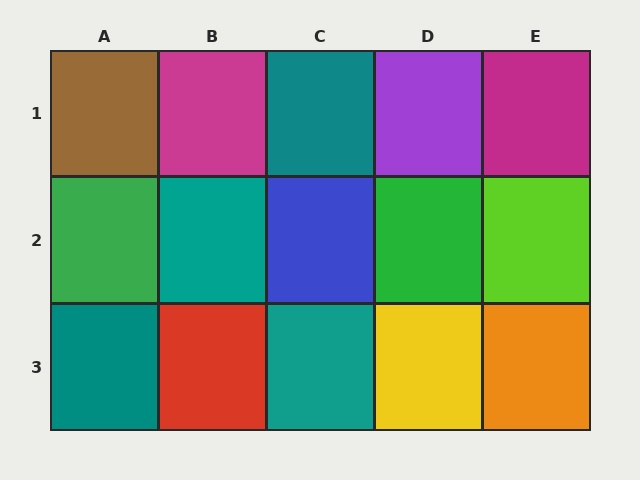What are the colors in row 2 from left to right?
Green, teal, blue, green, lime.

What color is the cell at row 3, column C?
Teal.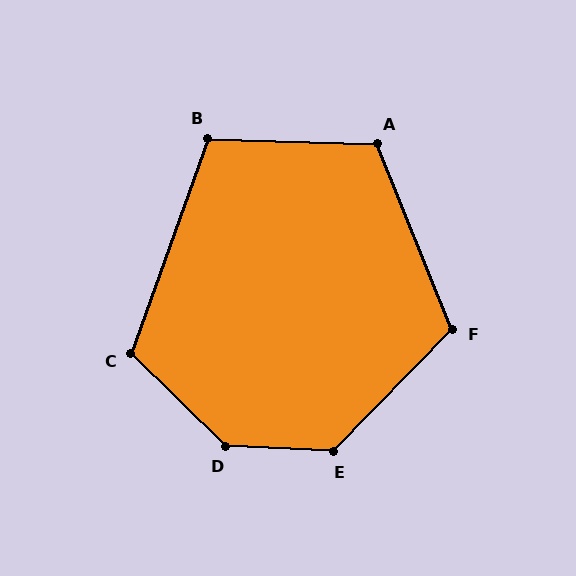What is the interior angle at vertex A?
Approximately 114 degrees (obtuse).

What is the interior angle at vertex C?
Approximately 115 degrees (obtuse).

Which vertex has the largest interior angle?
D, at approximately 138 degrees.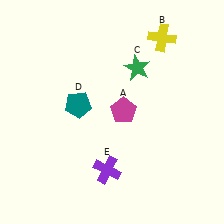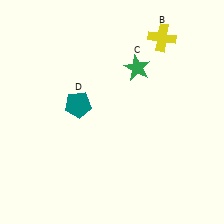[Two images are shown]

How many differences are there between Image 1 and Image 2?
There are 2 differences between the two images.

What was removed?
The purple cross (E), the magenta pentagon (A) were removed in Image 2.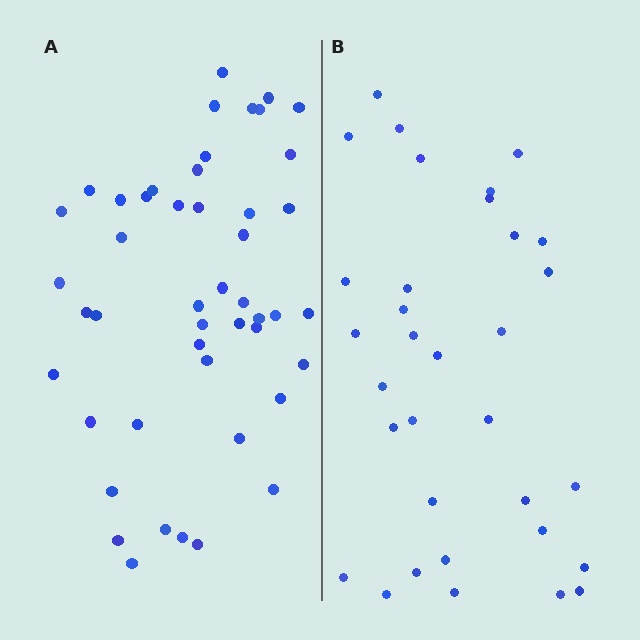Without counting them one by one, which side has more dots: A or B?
Region A (the left region) has more dots.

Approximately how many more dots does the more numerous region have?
Region A has approximately 15 more dots than region B.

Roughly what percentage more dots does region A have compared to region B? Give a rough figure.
About 40% more.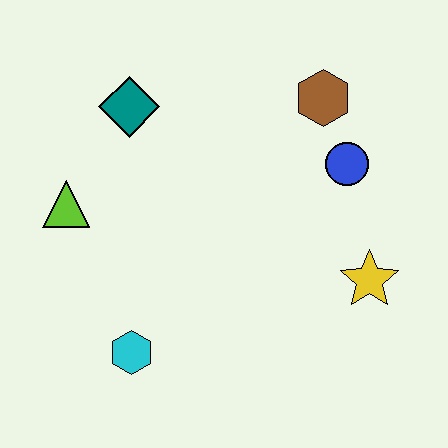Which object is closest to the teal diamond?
The lime triangle is closest to the teal diamond.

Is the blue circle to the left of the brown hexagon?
No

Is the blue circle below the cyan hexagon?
No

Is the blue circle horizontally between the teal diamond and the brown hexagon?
No